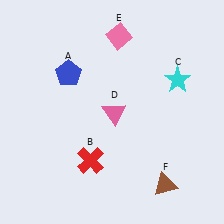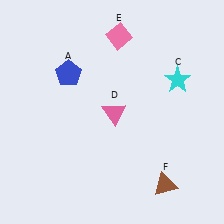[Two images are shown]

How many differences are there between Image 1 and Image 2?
There is 1 difference between the two images.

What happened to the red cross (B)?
The red cross (B) was removed in Image 2. It was in the bottom-left area of Image 1.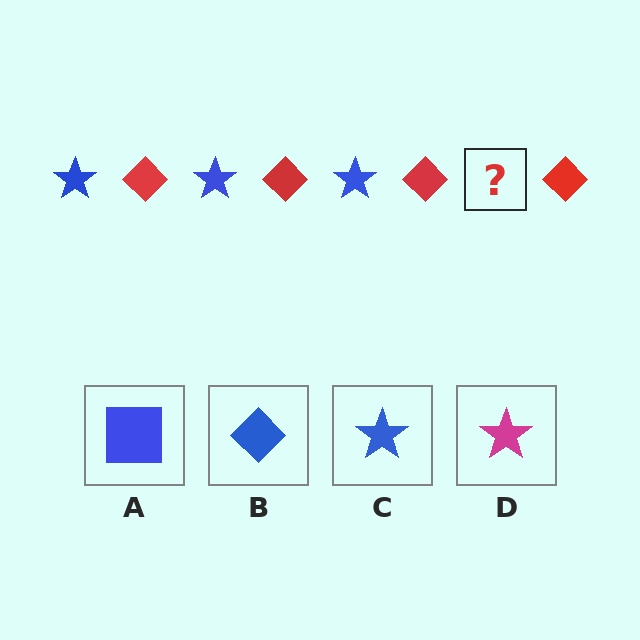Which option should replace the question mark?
Option C.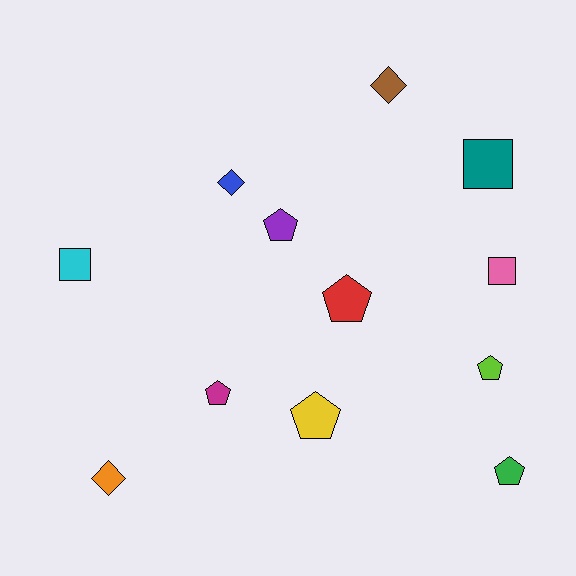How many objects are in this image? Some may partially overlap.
There are 12 objects.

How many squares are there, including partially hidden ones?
There are 3 squares.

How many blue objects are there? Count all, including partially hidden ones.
There is 1 blue object.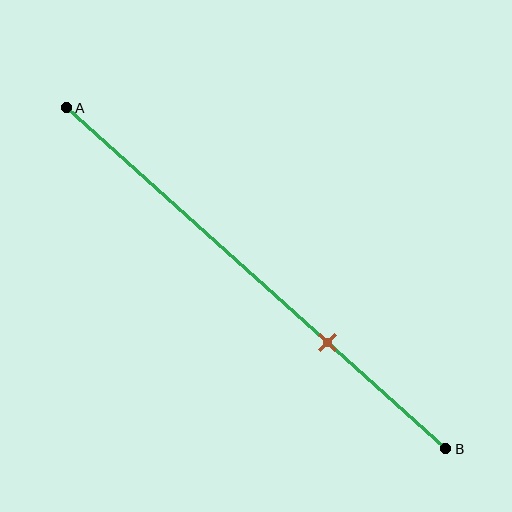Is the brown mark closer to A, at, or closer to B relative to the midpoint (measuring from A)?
The brown mark is closer to point B than the midpoint of segment AB.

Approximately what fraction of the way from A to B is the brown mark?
The brown mark is approximately 70% of the way from A to B.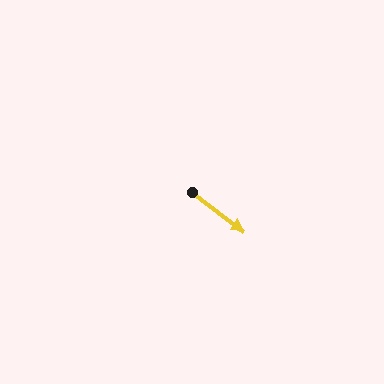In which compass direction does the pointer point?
Southeast.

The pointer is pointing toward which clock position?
Roughly 4 o'clock.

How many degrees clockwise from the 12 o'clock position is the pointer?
Approximately 127 degrees.